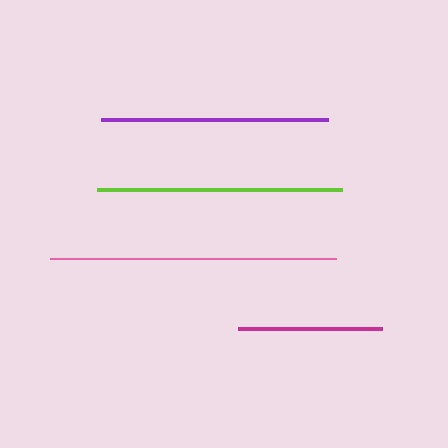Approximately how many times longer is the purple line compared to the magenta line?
The purple line is approximately 1.6 times the length of the magenta line.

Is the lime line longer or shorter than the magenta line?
The lime line is longer than the magenta line.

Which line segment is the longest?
The pink line is the longest at approximately 286 pixels.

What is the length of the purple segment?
The purple segment is approximately 227 pixels long.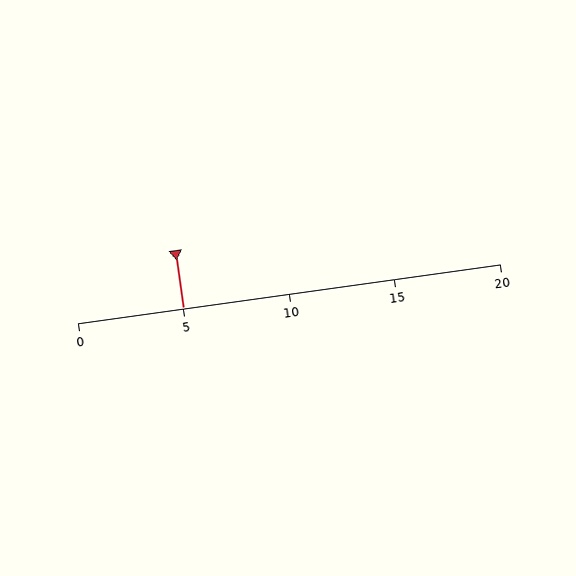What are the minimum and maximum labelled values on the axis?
The axis runs from 0 to 20.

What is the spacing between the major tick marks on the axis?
The major ticks are spaced 5 apart.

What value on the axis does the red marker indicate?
The marker indicates approximately 5.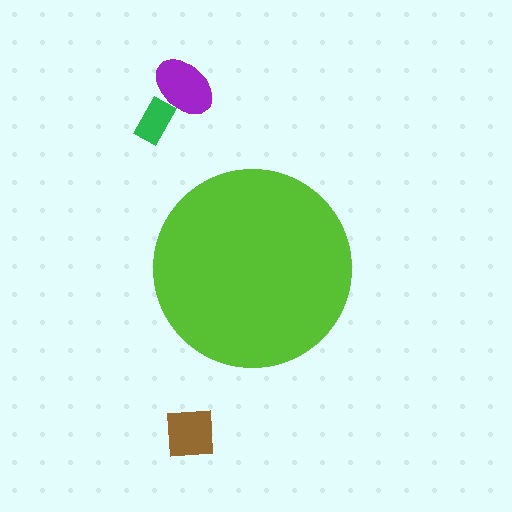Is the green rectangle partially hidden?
No, the green rectangle is fully visible.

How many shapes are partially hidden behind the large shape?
0 shapes are partially hidden.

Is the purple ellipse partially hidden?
No, the purple ellipse is fully visible.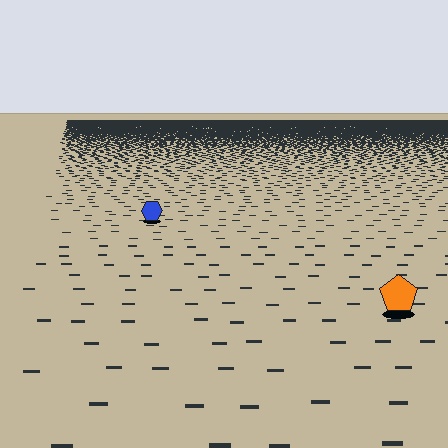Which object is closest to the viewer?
The orange pentagon is closest. The texture marks near it are larger and more spread out.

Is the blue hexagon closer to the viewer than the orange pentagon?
No. The orange pentagon is closer — you can tell from the texture gradient: the ground texture is coarser near it.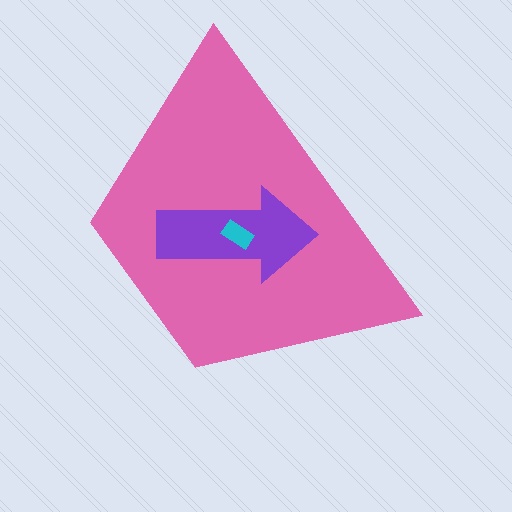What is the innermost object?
The cyan rectangle.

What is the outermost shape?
The pink trapezoid.